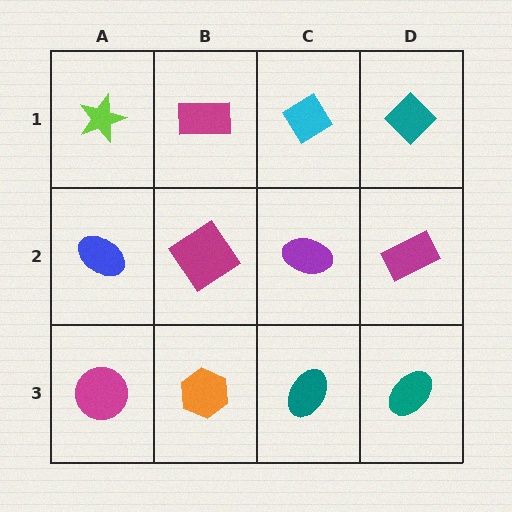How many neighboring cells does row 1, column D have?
2.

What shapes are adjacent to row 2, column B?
A magenta rectangle (row 1, column B), an orange hexagon (row 3, column B), a blue ellipse (row 2, column A), a purple ellipse (row 2, column C).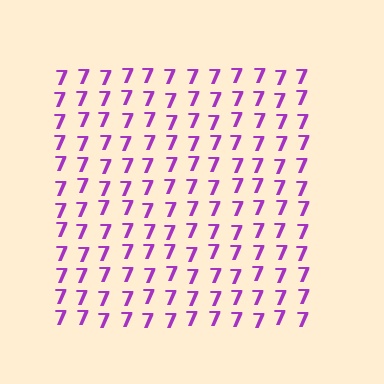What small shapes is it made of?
It is made of small digit 7's.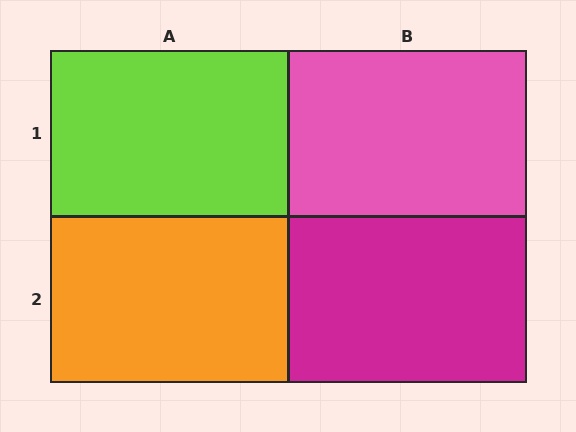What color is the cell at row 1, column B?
Pink.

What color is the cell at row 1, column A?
Lime.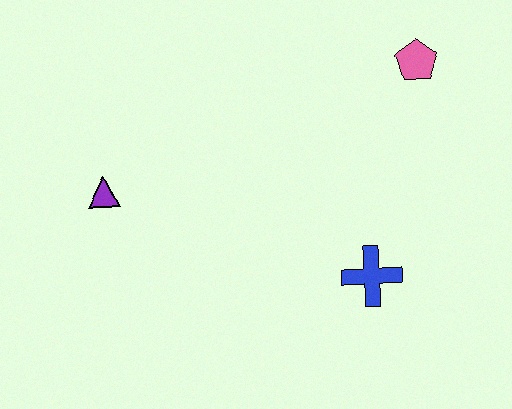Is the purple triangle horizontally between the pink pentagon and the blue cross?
No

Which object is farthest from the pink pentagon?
The purple triangle is farthest from the pink pentagon.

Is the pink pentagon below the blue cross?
No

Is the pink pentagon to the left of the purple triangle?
No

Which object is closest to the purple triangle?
The blue cross is closest to the purple triangle.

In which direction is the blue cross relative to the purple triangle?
The blue cross is to the right of the purple triangle.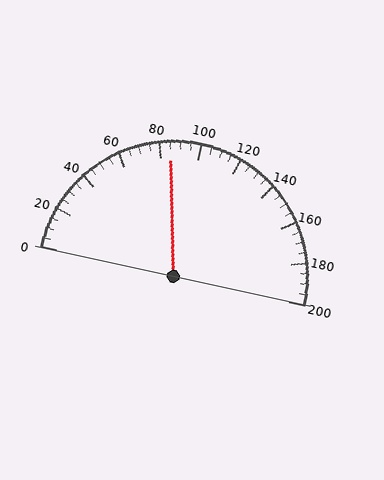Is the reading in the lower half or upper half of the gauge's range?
The reading is in the lower half of the range (0 to 200).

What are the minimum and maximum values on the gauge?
The gauge ranges from 0 to 200.